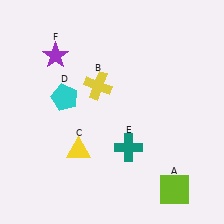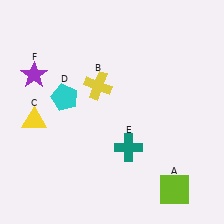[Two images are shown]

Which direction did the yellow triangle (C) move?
The yellow triangle (C) moved left.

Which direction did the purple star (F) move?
The purple star (F) moved left.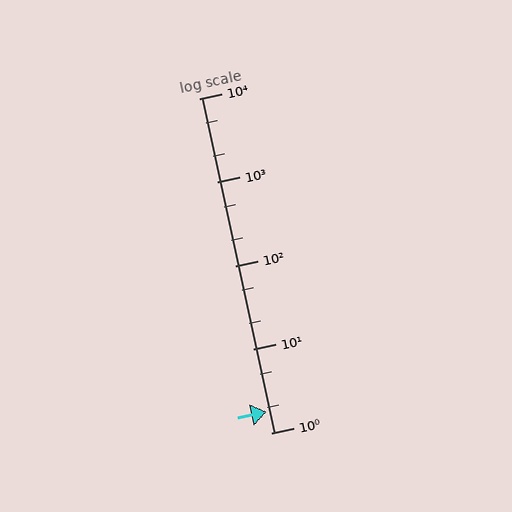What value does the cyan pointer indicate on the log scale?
The pointer indicates approximately 1.8.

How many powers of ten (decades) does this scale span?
The scale spans 4 decades, from 1 to 10000.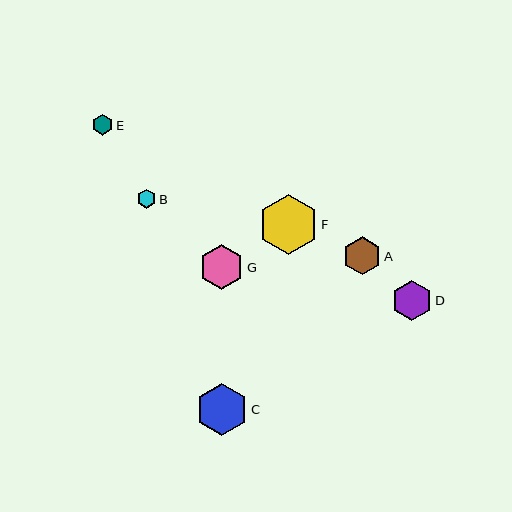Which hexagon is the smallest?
Hexagon B is the smallest with a size of approximately 19 pixels.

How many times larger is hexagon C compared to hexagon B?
Hexagon C is approximately 2.7 times the size of hexagon B.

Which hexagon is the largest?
Hexagon F is the largest with a size of approximately 60 pixels.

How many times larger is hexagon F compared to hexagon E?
Hexagon F is approximately 2.8 times the size of hexagon E.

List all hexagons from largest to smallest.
From largest to smallest: F, C, G, D, A, E, B.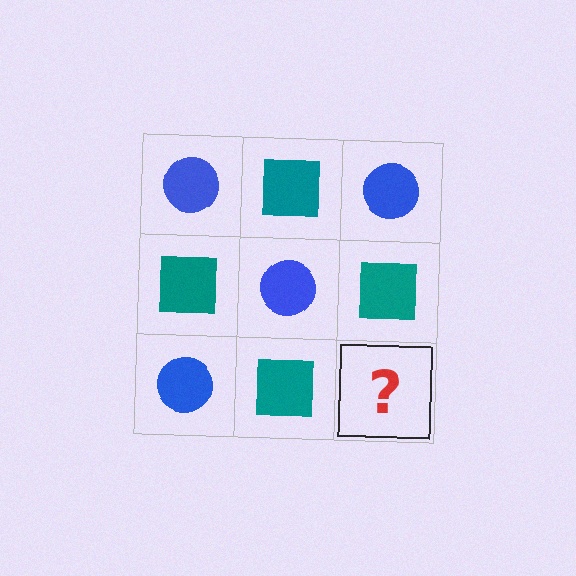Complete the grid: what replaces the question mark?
The question mark should be replaced with a blue circle.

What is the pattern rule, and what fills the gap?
The rule is that it alternates blue circle and teal square in a checkerboard pattern. The gap should be filled with a blue circle.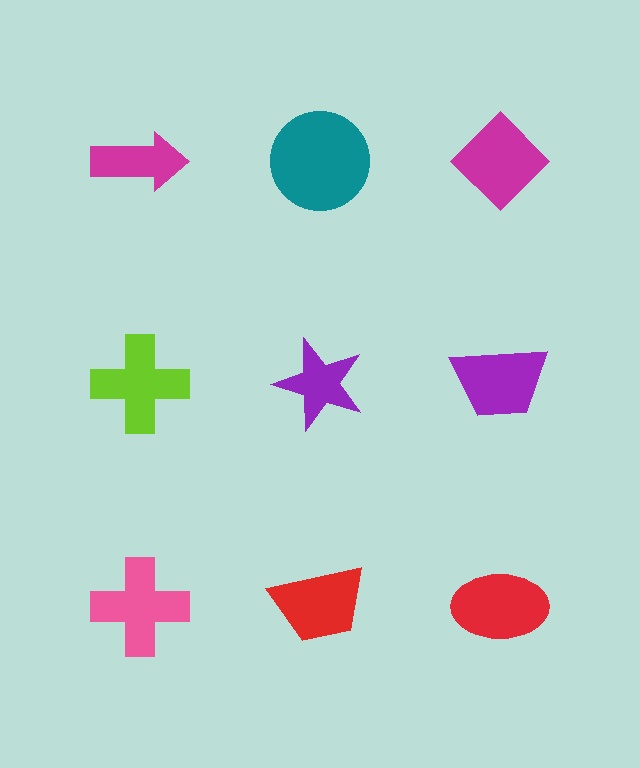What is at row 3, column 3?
A red ellipse.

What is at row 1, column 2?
A teal circle.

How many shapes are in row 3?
3 shapes.